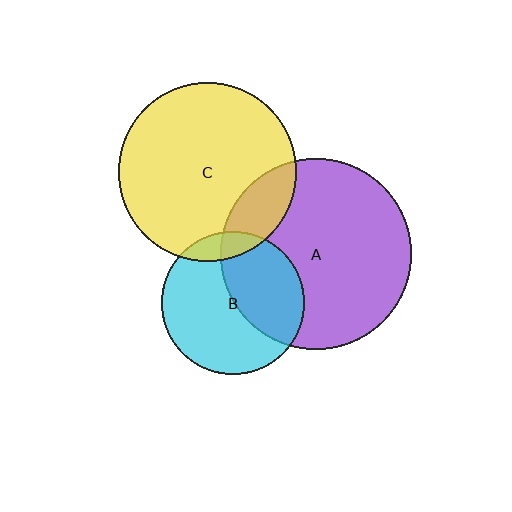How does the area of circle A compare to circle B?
Approximately 1.8 times.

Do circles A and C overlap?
Yes.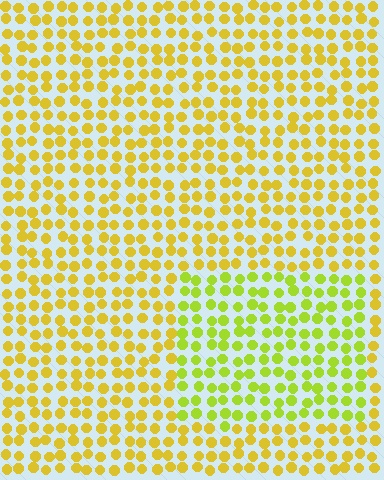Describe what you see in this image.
The image is filled with small yellow elements in a uniform arrangement. A rectangle-shaped region is visible where the elements are tinted to a slightly different hue, forming a subtle color boundary.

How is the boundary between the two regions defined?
The boundary is defined purely by a slight shift in hue (about 29 degrees). Spacing, size, and orientation are identical on both sides.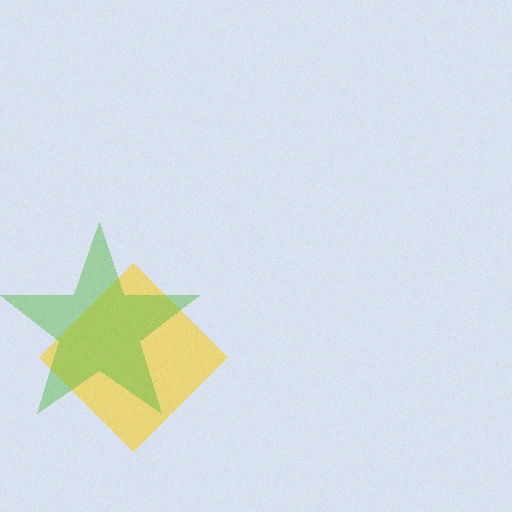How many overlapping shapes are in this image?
There are 2 overlapping shapes in the image.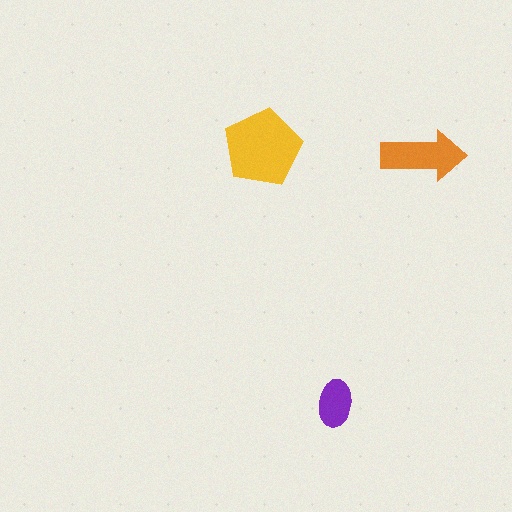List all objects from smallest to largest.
The purple ellipse, the orange arrow, the yellow pentagon.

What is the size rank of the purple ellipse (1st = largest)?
3rd.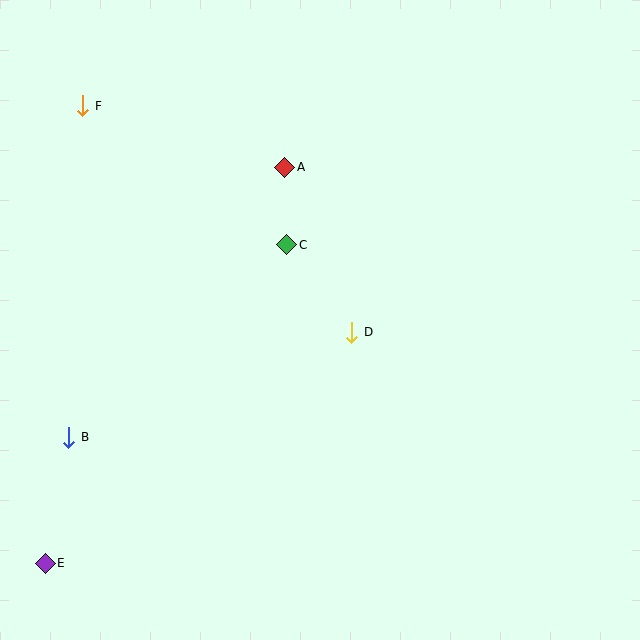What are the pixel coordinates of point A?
Point A is at (285, 167).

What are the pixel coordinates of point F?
Point F is at (83, 106).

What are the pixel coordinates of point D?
Point D is at (352, 332).